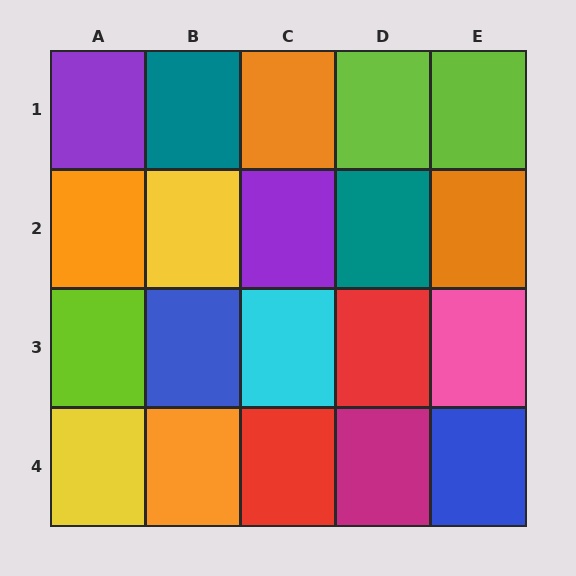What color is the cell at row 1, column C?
Orange.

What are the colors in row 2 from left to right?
Orange, yellow, purple, teal, orange.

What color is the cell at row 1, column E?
Lime.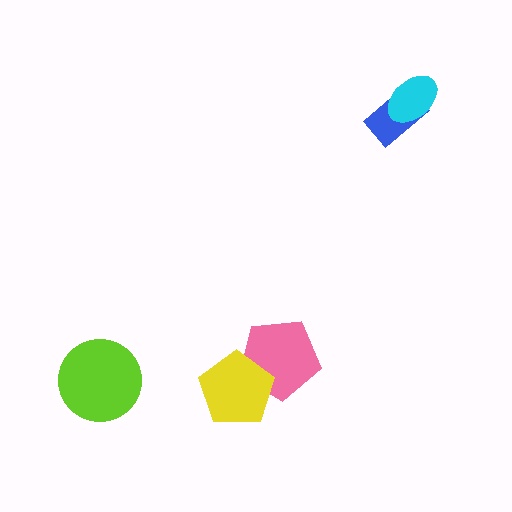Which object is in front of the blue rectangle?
The cyan ellipse is in front of the blue rectangle.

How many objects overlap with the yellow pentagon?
1 object overlaps with the yellow pentagon.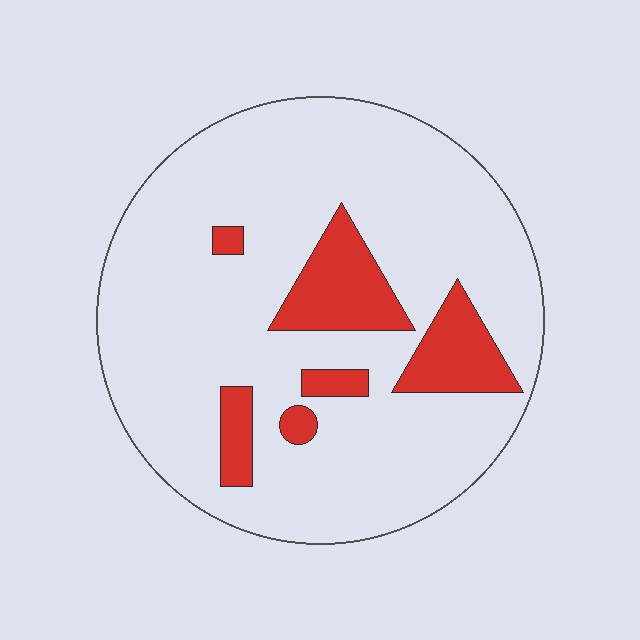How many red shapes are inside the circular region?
6.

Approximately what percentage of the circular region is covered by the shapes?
Approximately 15%.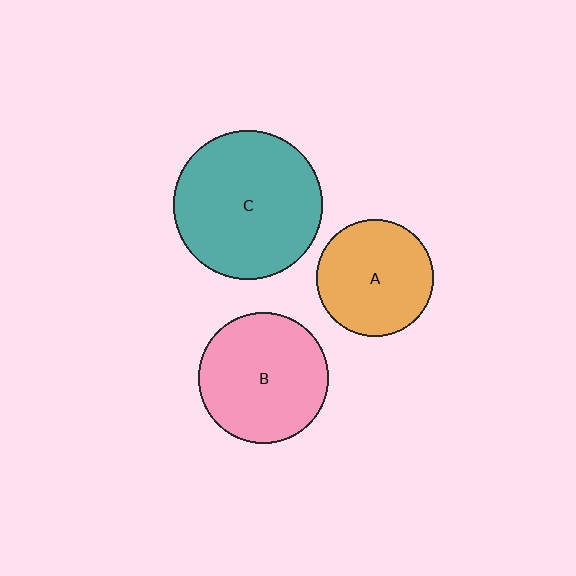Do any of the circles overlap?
No, none of the circles overlap.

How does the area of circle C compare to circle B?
Approximately 1.3 times.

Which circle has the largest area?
Circle C (teal).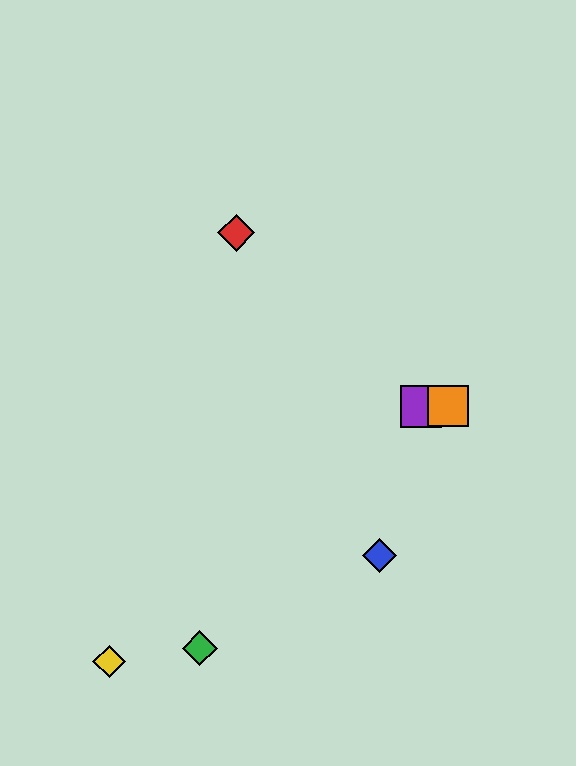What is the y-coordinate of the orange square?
The orange square is at y≈406.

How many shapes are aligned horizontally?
2 shapes (the purple square, the orange square) are aligned horizontally.